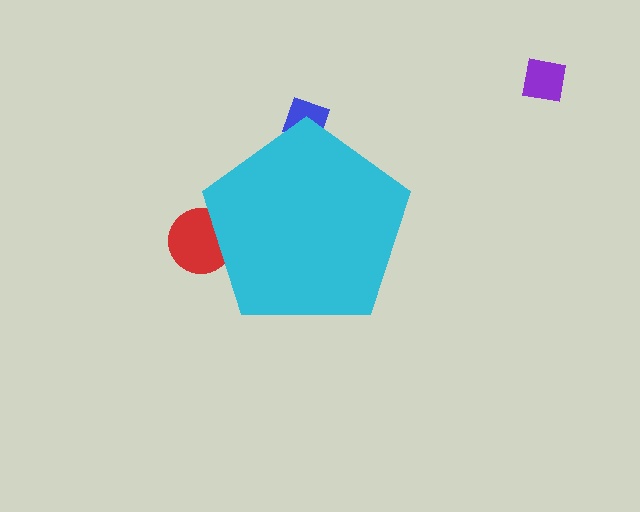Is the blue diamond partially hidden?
Yes, the blue diamond is partially hidden behind the cyan pentagon.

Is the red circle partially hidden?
Yes, the red circle is partially hidden behind the cyan pentagon.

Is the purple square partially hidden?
No, the purple square is fully visible.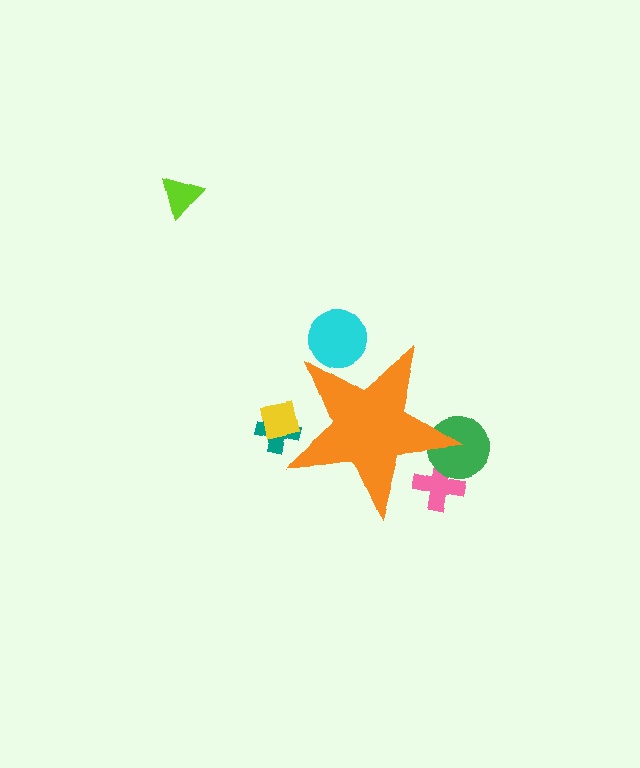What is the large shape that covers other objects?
An orange star.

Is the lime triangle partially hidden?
No, the lime triangle is fully visible.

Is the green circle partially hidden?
Yes, the green circle is partially hidden behind the orange star.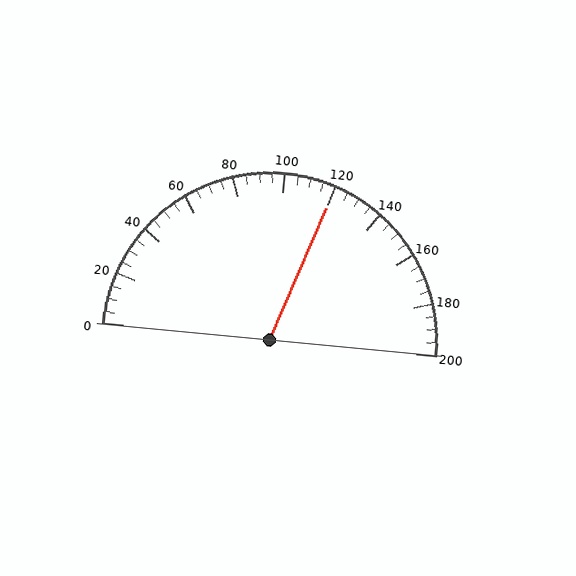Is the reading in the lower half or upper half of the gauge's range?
The reading is in the upper half of the range (0 to 200).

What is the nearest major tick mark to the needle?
The nearest major tick mark is 120.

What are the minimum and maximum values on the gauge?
The gauge ranges from 0 to 200.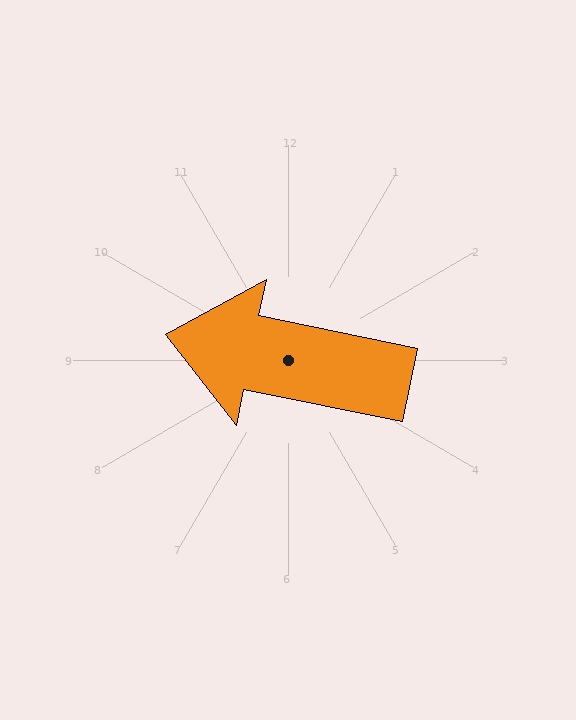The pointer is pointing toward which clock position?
Roughly 9 o'clock.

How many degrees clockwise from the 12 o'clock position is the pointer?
Approximately 282 degrees.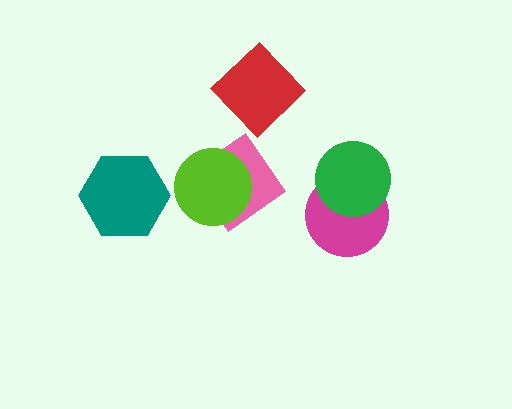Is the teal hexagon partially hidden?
No, no other shape covers it.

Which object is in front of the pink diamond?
The lime circle is in front of the pink diamond.